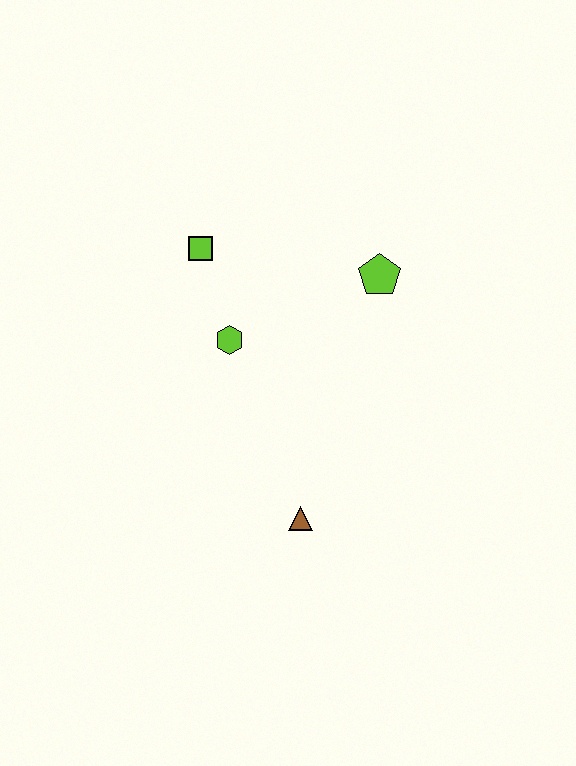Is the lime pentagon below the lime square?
Yes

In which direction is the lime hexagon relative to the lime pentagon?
The lime hexagon is to the left of the lime pentagon.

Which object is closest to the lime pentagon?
The lime hexagon is closest to the lime pentagon.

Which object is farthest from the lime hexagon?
The brown triangle is farthest from the lime hexagon.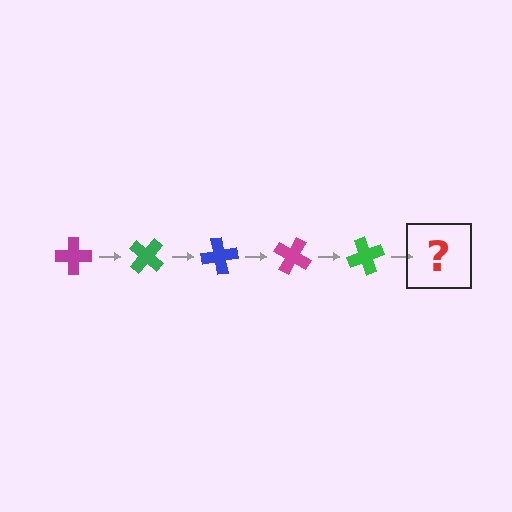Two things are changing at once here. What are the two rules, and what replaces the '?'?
The two rules are that it rotates 40 degrees each step and the color cycles through magenta, green, and blue. The '?' should be a blue cross, rotated 200 degrees from the start.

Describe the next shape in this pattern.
It should be a blue cross, rotated 200 degrees from the start.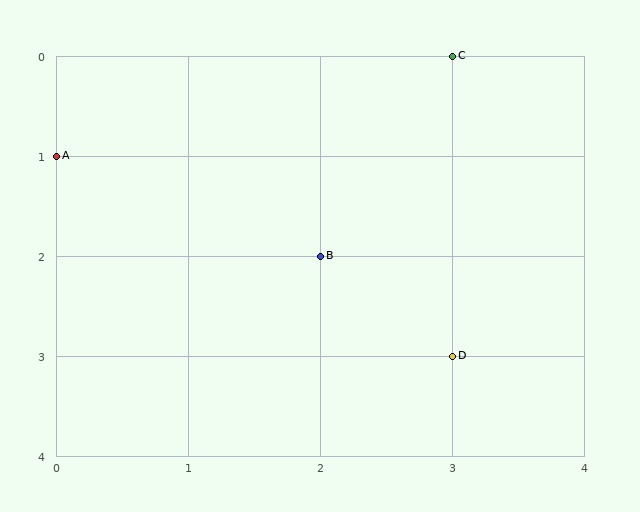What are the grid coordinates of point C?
Point C is at grid coordinates (3, 0).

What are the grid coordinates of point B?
Point B is at grid coordinates (2, 2).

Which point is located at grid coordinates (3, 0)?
Point C is at (3, 0).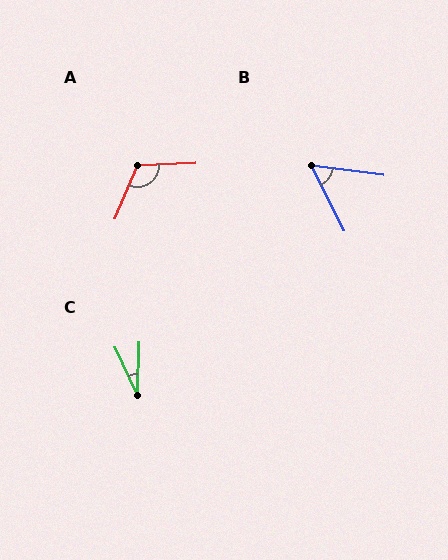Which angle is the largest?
A, at approximately 115 degrees.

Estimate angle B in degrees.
Approximately 55 degrees.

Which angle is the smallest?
C, at approximately 26 degrees.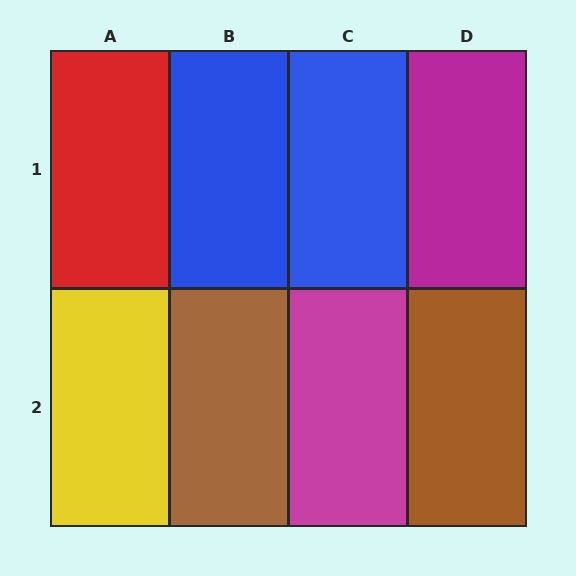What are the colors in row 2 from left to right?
Yellow, brown, magenta, brown.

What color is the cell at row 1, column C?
Blue.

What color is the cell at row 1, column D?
Magenta.